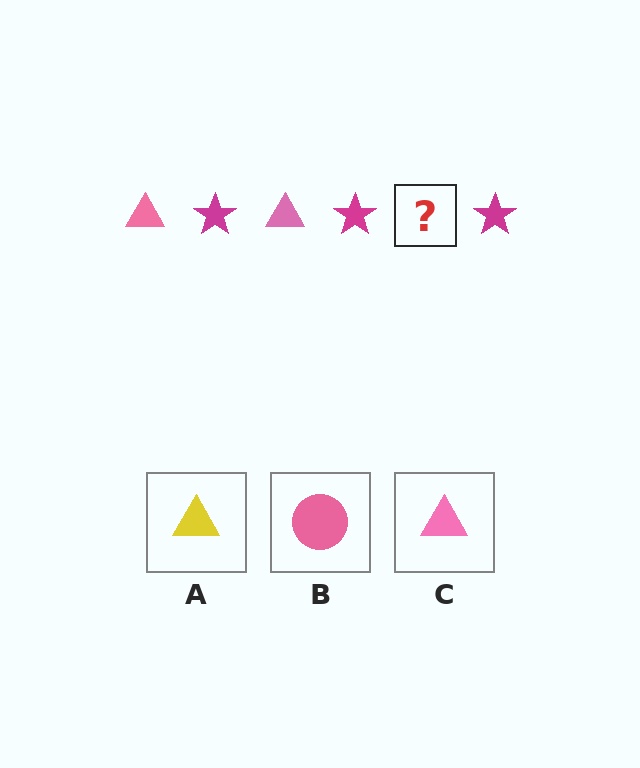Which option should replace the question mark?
Option C.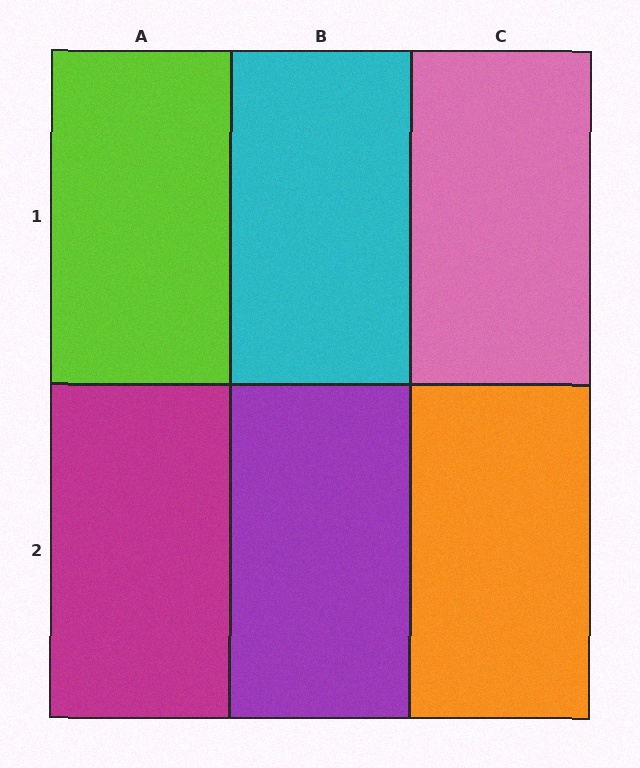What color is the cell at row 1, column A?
Lime.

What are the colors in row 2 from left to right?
Magenta, purple, orange.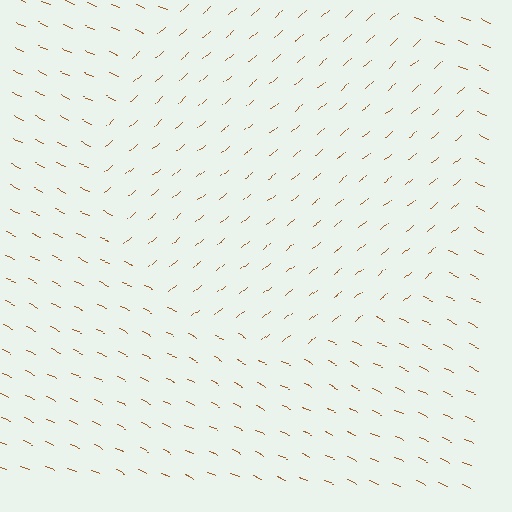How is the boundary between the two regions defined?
The boundary is defined purely by a change in line orientation (approximately 67 degrees difference). All lines are the same color and thickness.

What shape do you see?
I see a circle.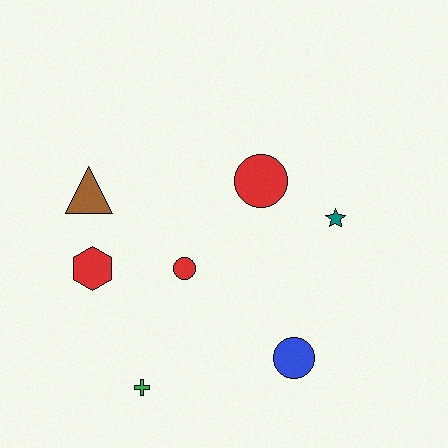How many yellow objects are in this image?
There are no yellow objects.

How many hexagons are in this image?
There is 1 hexagon.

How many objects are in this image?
There are 7 objects.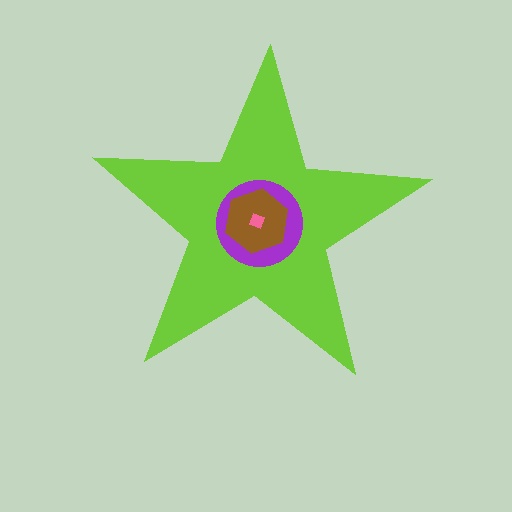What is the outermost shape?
The lime star.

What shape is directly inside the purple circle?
The brown hexagon.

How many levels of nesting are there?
4.